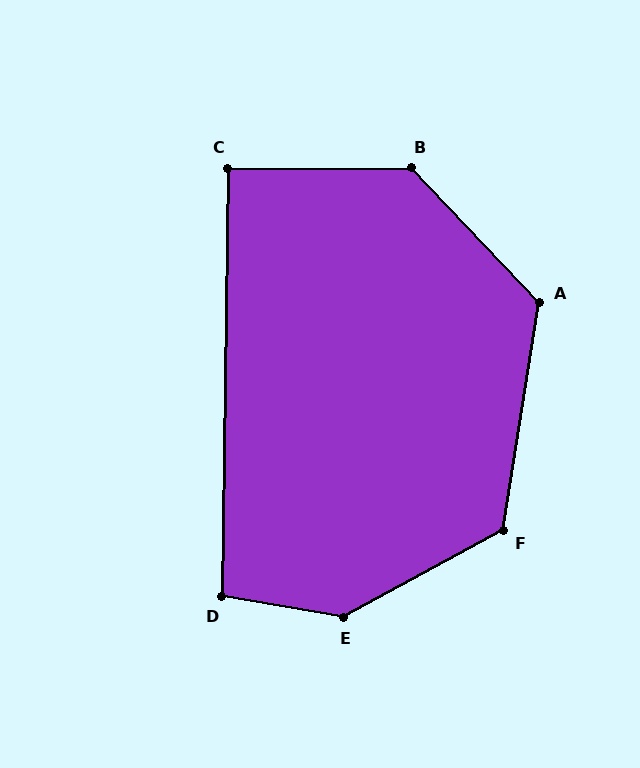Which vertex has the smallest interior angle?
C, at approximately 91 degrees.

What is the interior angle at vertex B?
Approximately 134 degrees (obtuse).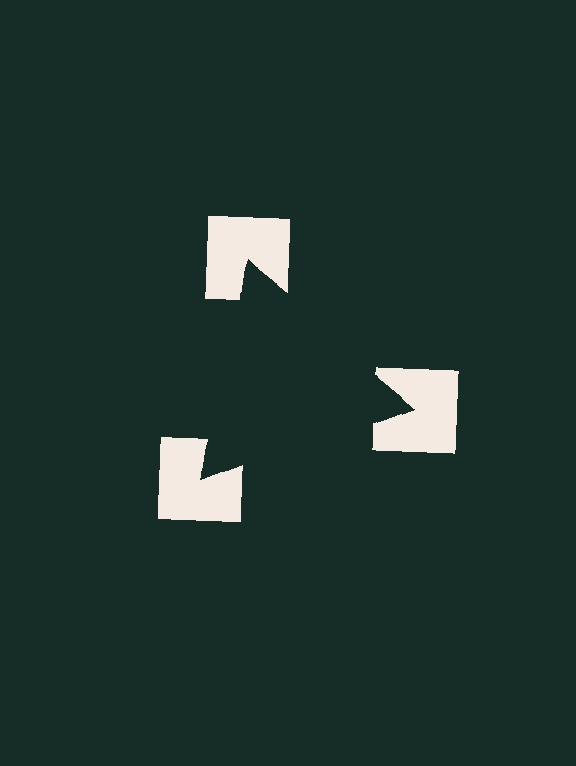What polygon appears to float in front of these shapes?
An illusory triangle — its edges are inferred from the aligned wedge cuts in the notched squares, not physically drawn.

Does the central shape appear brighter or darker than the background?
It typically appears slightly darker than the background, even though no actual brightness change is drawn.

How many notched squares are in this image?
There are 3 — one at each vertex of the illusory triangle.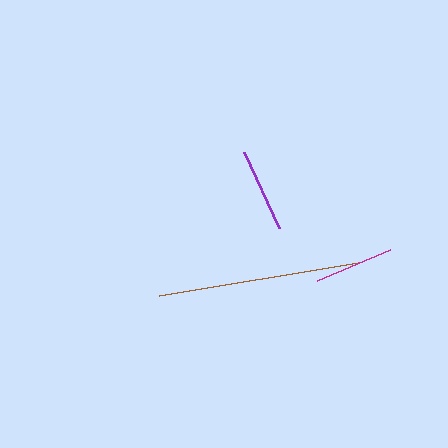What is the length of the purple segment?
The purple segment is approximately 84 pixels long.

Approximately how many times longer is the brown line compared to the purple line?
The brown line is approximately 2.4 times the length of the purple line.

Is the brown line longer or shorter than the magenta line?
The brown line is longer than the magenta line.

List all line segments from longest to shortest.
From longest to shortest: brown, purple, magenta.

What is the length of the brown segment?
The brown segment is approximately 201 pixels long.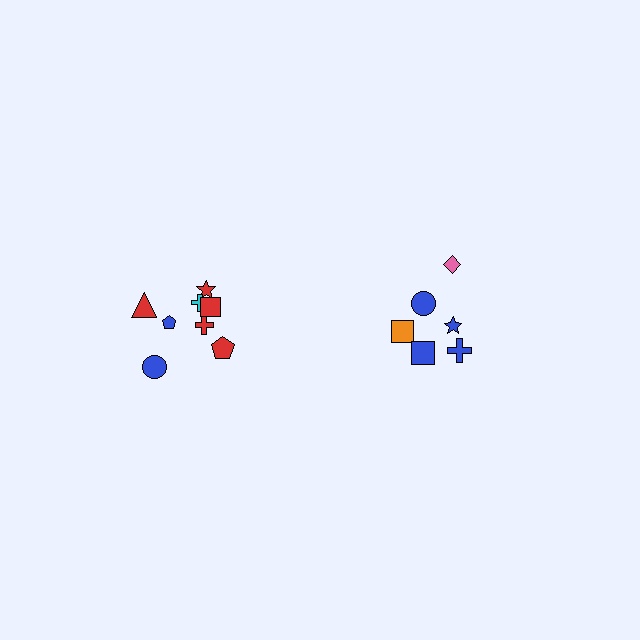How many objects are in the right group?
There are 6 objects.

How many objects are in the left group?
There are 8 objects.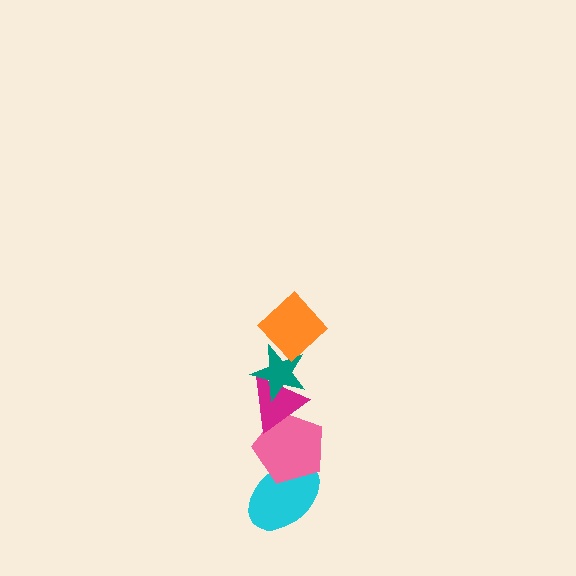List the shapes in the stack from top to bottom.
From top to bottom: the orange diamond, the teal star, the magenta triangle, the pink pentagon, the cyan ellipse.